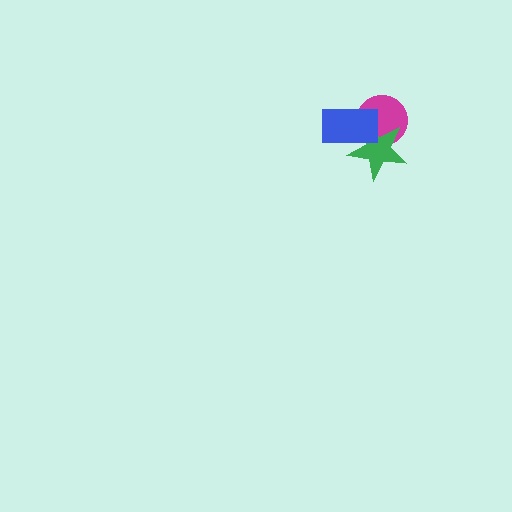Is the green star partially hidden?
Yes, it is partially covered by another shape.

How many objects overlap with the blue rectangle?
2 objects overlap with the blue rectangle.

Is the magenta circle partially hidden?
Yes, it is partially covered by another shape.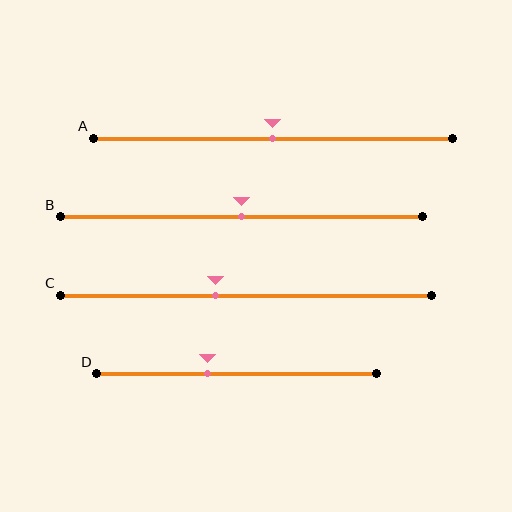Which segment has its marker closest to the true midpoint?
Segment A has its marker closest to the true midpoint.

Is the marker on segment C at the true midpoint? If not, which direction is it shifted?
No, the marker on segment C is shifted to the left by about 8% of the segment length.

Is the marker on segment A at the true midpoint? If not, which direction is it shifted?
Yes, the marker on segment A is at the true midpoint.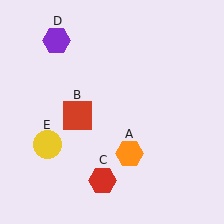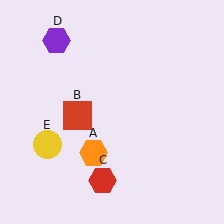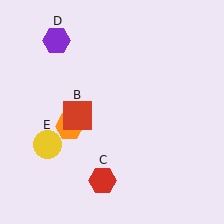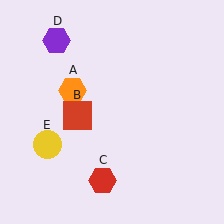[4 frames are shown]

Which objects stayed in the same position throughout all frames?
Red square (object B) and red hexagon (object C) and purple hexagon (object D) and yellow circle (object E) remained stationary.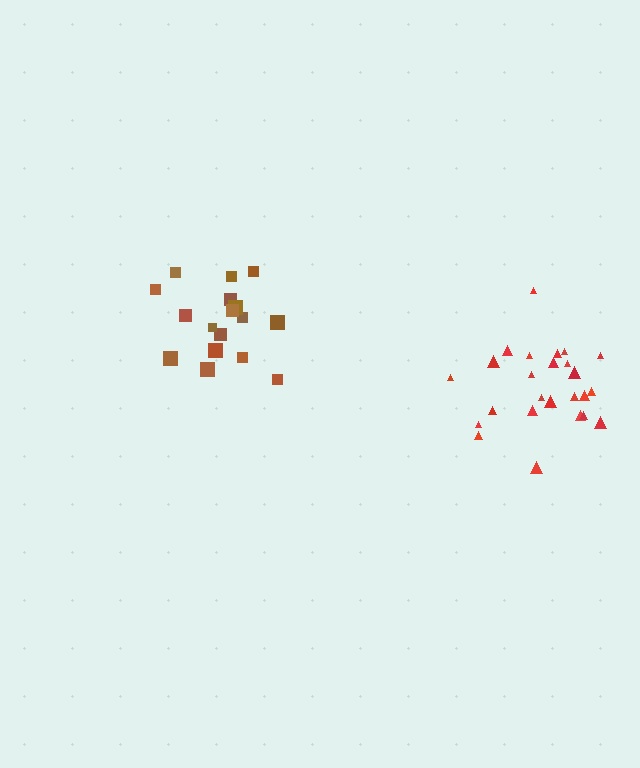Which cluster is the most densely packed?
Brown.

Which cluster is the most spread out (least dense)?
Red.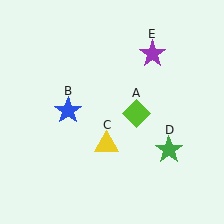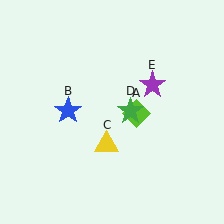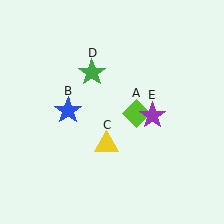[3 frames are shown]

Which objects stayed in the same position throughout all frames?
Lime diamond (object A) and blue star (object B) and yellow triangle (object C) remained stationary.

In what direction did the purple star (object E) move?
The purple star (object E) moved down.